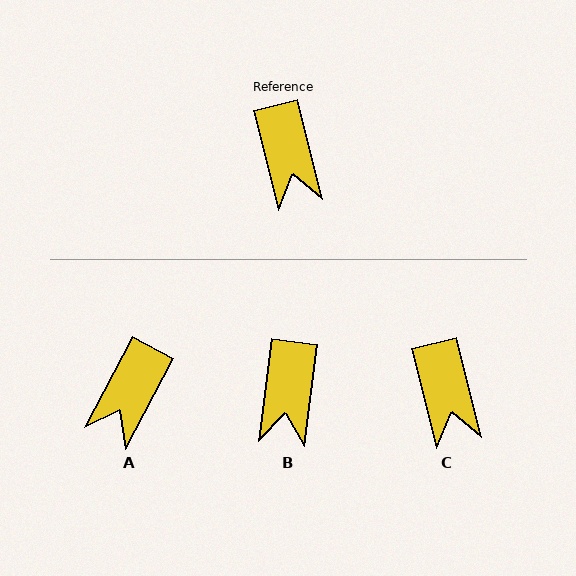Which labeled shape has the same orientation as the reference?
C.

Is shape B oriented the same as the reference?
No, it is off by about 21 degrees.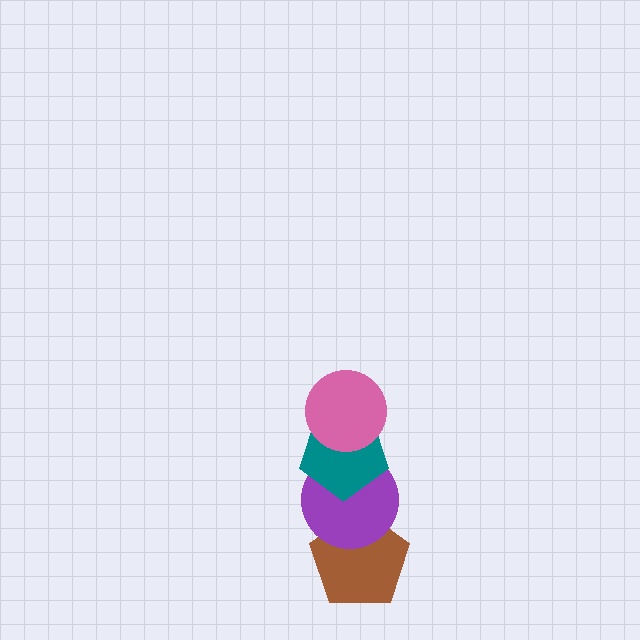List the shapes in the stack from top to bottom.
From top to bottom: the pink circle, the teal pentagon, the purple circle, the brown pentagon.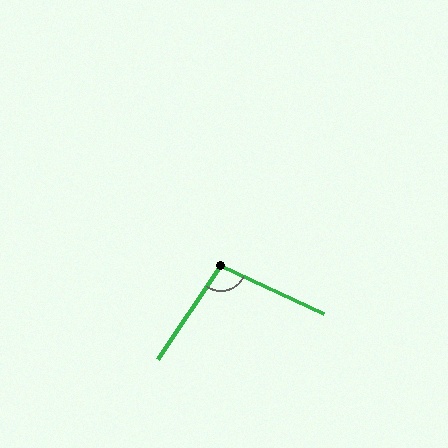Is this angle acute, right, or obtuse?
It is obtuse.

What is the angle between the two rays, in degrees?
Approximately 99 degrees.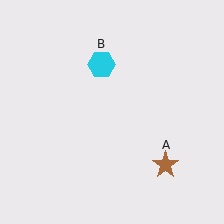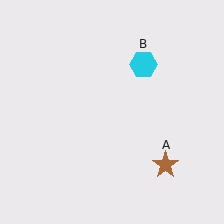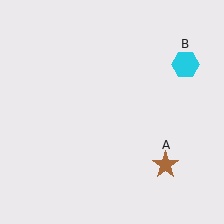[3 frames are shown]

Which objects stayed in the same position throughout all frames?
Brown star (object A) remained stationary.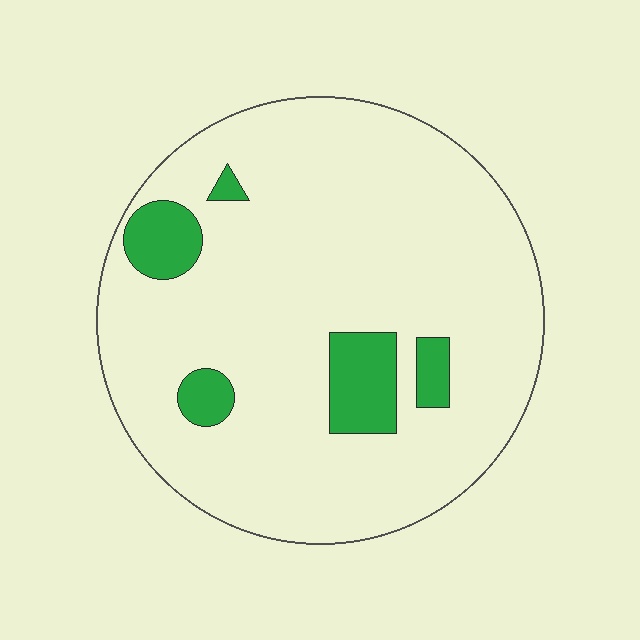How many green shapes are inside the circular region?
5.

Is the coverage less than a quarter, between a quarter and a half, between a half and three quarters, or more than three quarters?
Less than a quarter.